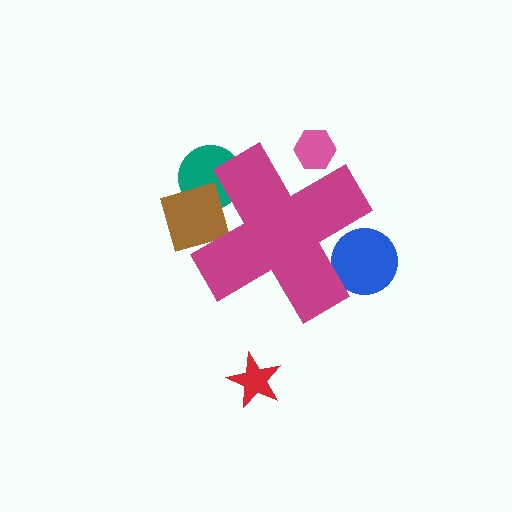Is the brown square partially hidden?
Yes, the brown square is partially hidden behind the magenta cross.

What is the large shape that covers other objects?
A magenta cross.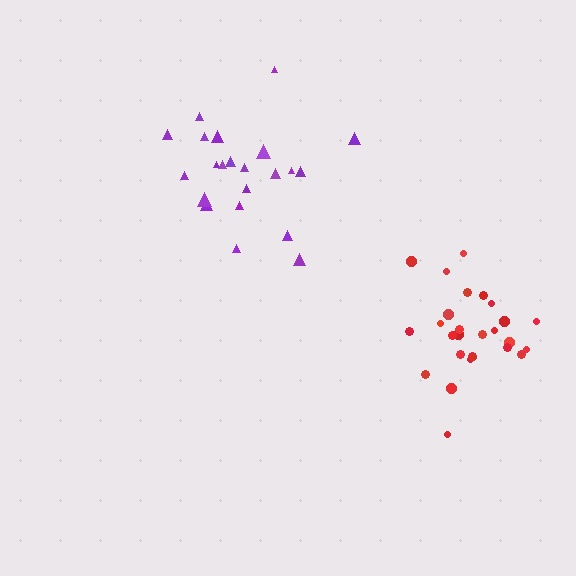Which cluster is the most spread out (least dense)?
Purple.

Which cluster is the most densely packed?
Red.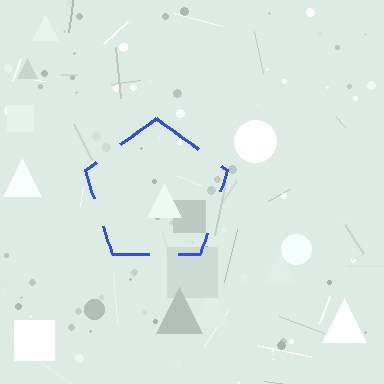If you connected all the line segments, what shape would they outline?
They would outline a pentagon.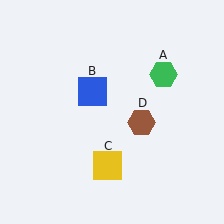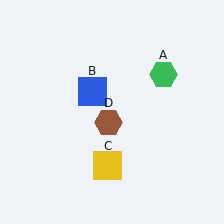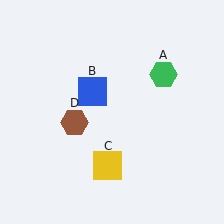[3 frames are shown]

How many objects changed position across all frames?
1 object changed position: brown hexagon (object D).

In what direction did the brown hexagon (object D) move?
The brown hexagon (object D) moved left.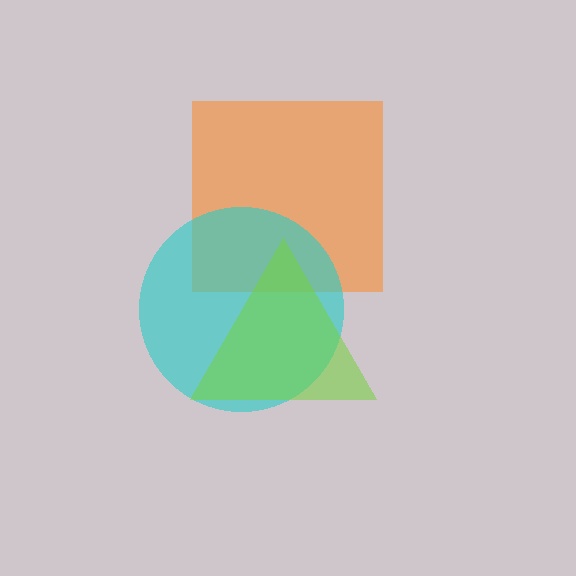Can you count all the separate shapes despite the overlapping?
Yes, there are 3 separate shapes.